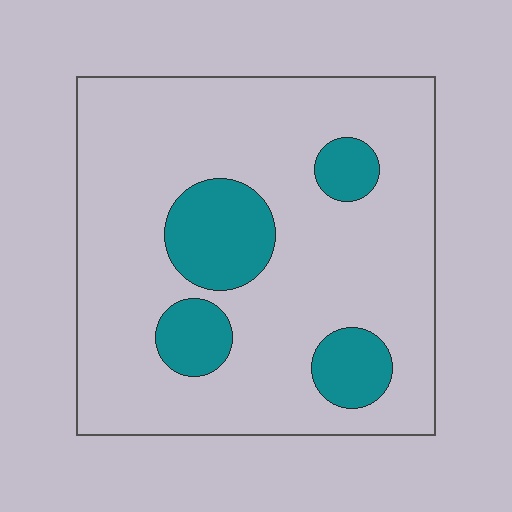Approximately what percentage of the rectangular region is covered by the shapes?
Approximately 20%.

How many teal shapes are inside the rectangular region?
4.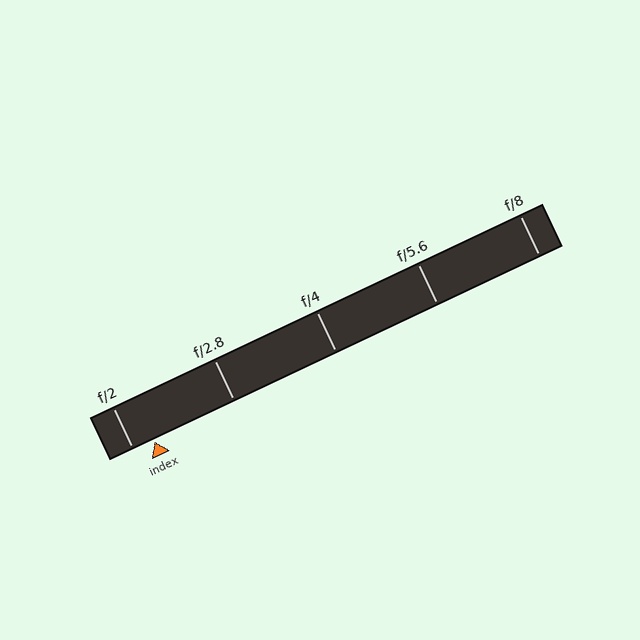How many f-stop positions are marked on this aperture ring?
There are 5 f-stop positions marked.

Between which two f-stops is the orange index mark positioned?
The index mark is between f/2 and f/2.8.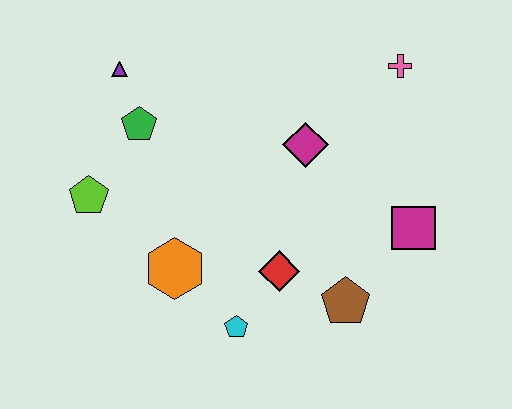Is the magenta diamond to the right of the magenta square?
No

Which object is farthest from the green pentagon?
The magenta square is farthest from the green pentagon.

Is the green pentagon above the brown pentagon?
Yes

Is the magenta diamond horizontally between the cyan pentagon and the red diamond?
No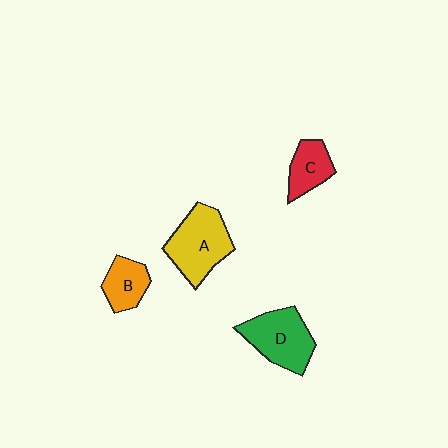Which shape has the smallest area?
Shape B (orange).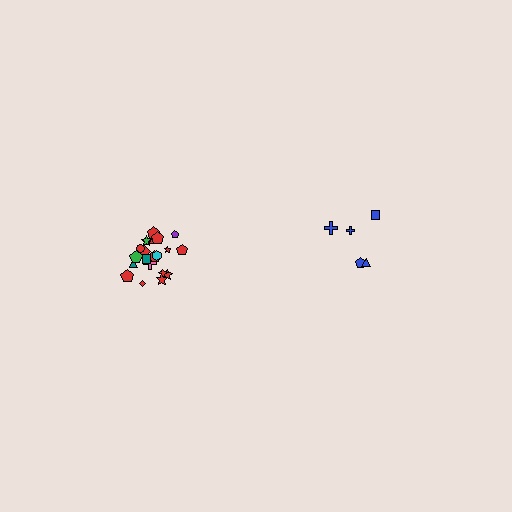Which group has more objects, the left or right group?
The left group.